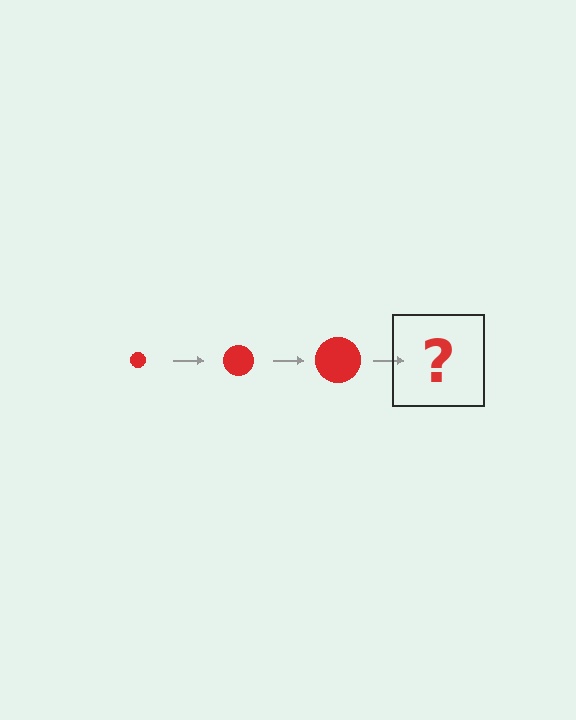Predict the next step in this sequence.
The next step is a red circle, larger than the previous one.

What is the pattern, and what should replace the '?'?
The pattern is that the circle gets progressively larger each step. The '?' should be a red circle, larger than the previous one.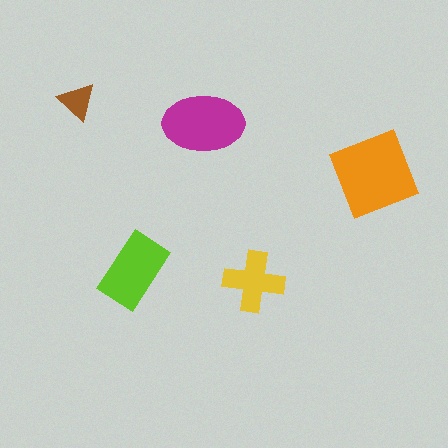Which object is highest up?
The brown triangle is topmost.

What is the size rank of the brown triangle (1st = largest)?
5th.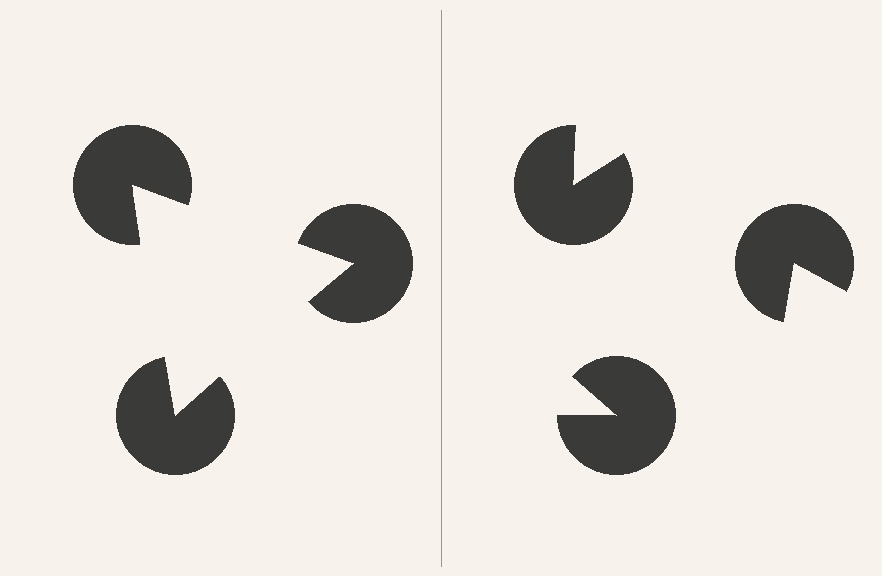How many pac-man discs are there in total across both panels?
6 — 3 on each side.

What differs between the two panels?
The pac-man discs are positioned identically on both sides; only the wedge orientations differ. On the left they align to a triangle; on the right they are misaligned.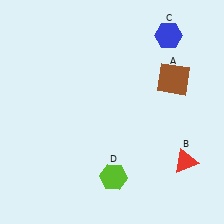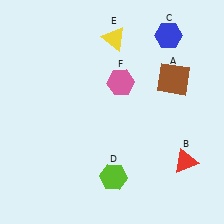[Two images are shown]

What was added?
A yellow triangle (E), a pink hexagon (F) were added in Image 2.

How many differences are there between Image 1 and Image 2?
There are 2 differences between the two images.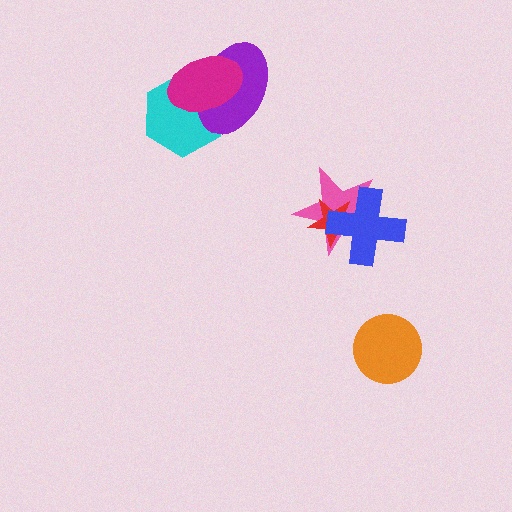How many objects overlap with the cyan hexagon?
2 objects overlap with the cyan hexagon.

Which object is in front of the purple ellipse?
The magenta ellipse is in front of the purple ellipse.